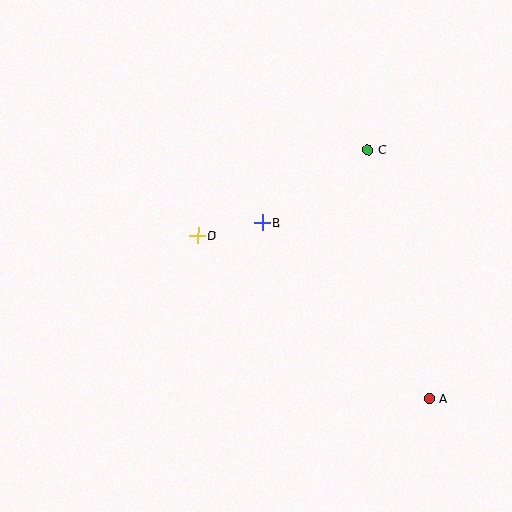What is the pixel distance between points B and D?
The distance between B and D is 65 pixels.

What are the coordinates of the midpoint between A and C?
The midpoint between A and C is at (399, 274).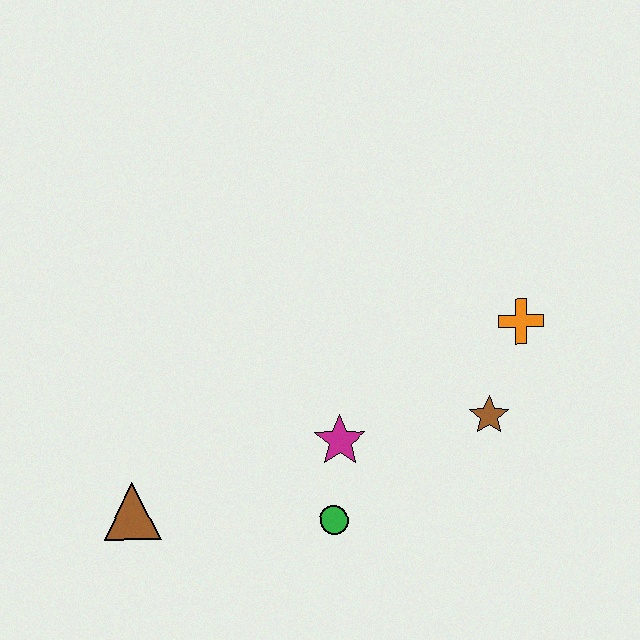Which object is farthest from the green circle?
The orange cross is farthest from the green circle.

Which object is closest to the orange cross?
The brown star is closest to the orange cross.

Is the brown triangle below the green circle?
No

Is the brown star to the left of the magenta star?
No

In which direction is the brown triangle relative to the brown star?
The brown triangle is to the left of the brown star.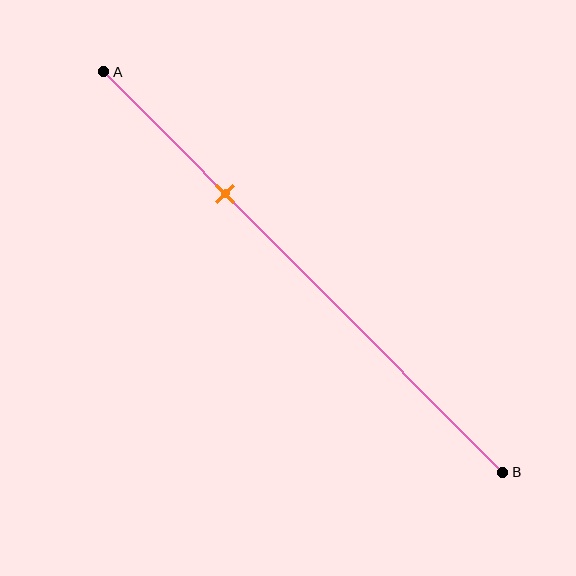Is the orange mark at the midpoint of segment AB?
No, the mark is at about 30% from A, not at the 50% midpoint.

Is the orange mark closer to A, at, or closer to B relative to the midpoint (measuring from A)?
The orange mark is closer to point A than the midpoint of segment AB.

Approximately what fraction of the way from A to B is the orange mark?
The orange mark is approximately 30% of the way from A to B.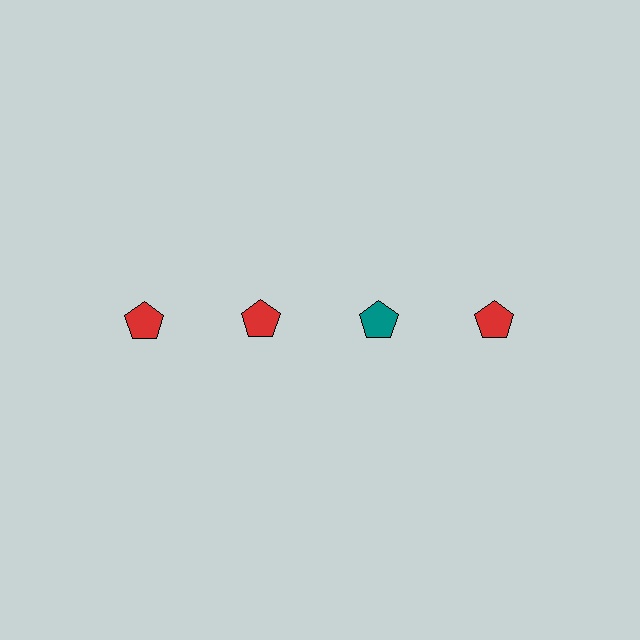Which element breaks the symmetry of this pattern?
The teal pentagon in the top row, center column breaks the symmetry. All other shapes are red pentagons.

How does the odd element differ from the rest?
It has a different color: teal instead of red.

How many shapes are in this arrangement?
There are 4 shapes arranged in a grid pattern.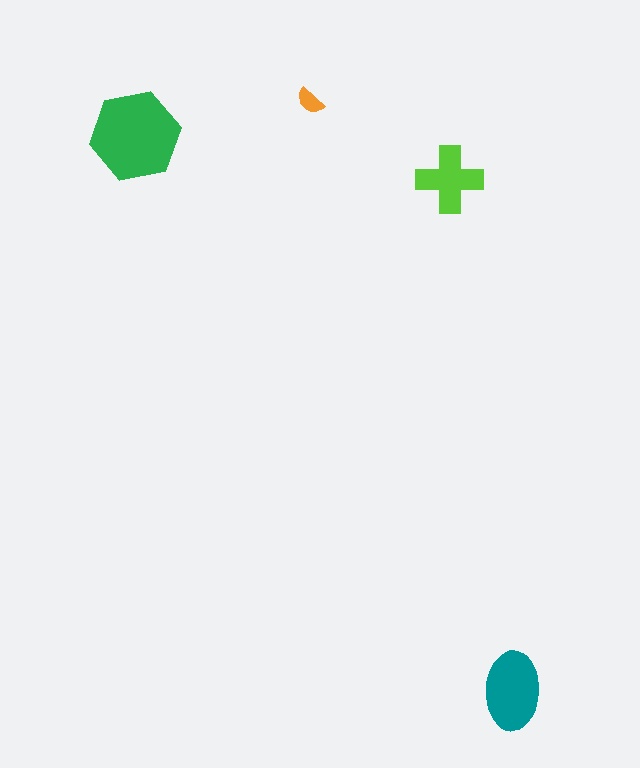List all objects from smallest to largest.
The orange semicircle, the lime cross, the teal ellipse, the green hexagon.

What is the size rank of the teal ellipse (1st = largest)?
2nd.